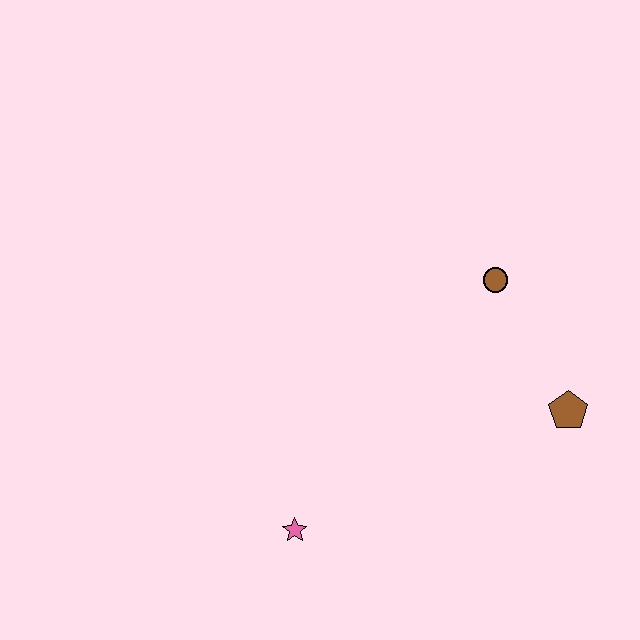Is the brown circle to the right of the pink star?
Yes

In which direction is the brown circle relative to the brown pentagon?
The brown circle is above the brown pentagon.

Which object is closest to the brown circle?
The brown pentagon is closest to the brown circle.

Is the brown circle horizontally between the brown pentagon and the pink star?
Yes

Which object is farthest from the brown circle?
The pink star is farthest from the brown circle.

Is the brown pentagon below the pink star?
No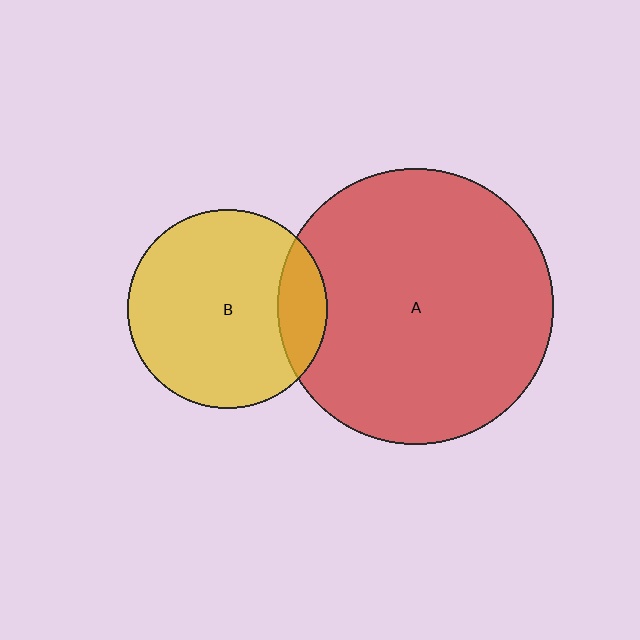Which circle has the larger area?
Circle A (red).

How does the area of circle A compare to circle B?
Approximately 1.9 times.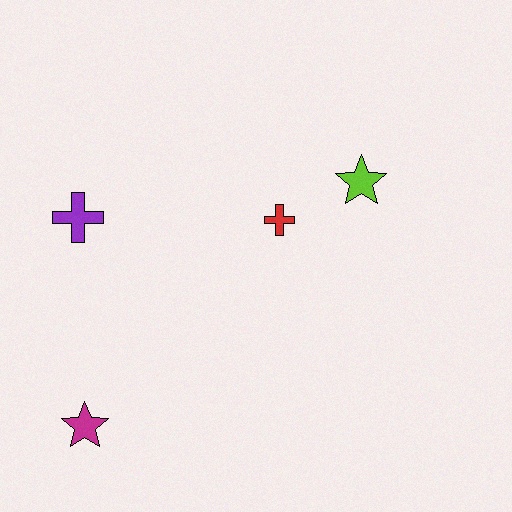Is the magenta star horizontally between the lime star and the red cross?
No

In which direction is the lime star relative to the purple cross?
The lime star is to the right of the purple cross.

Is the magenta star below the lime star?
Yes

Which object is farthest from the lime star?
The magenta star is farthest from the lime star.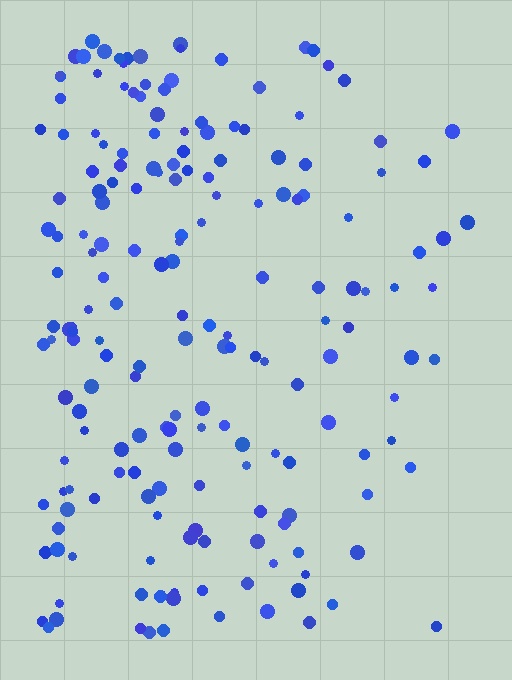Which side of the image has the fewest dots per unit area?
The right.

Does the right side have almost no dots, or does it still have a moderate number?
Still a moderate number, just noticeably fewer than the left.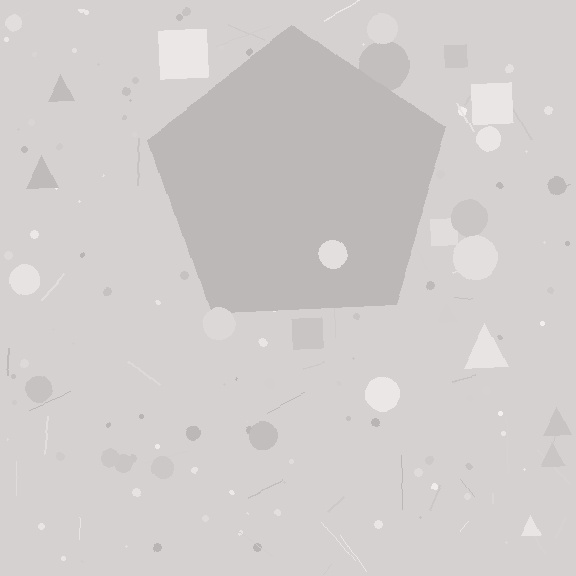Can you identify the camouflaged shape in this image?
The camouflaged shape is a pentagon.